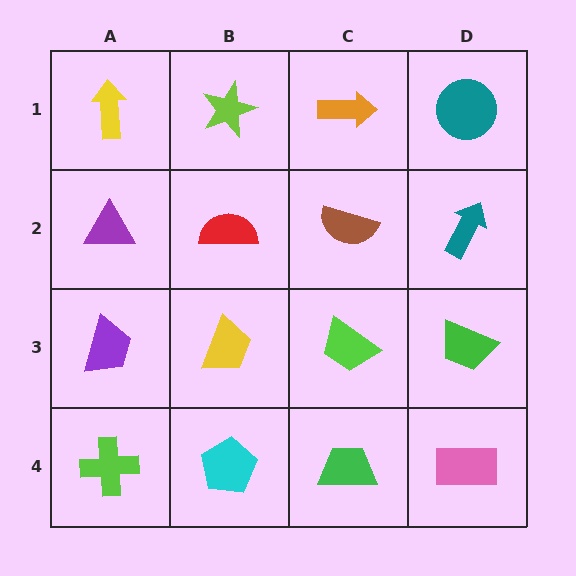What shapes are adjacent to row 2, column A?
A yellow arrow (row 1, column A), a purple trapezoid (row 3, column A), a red semicircle (row 2, column B).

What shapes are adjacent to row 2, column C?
An orange arrow (row 1, column C), a lime trapezoid (row 3, column C), a red semicircle (row 2, column B), a teal arrow (row 2, column D).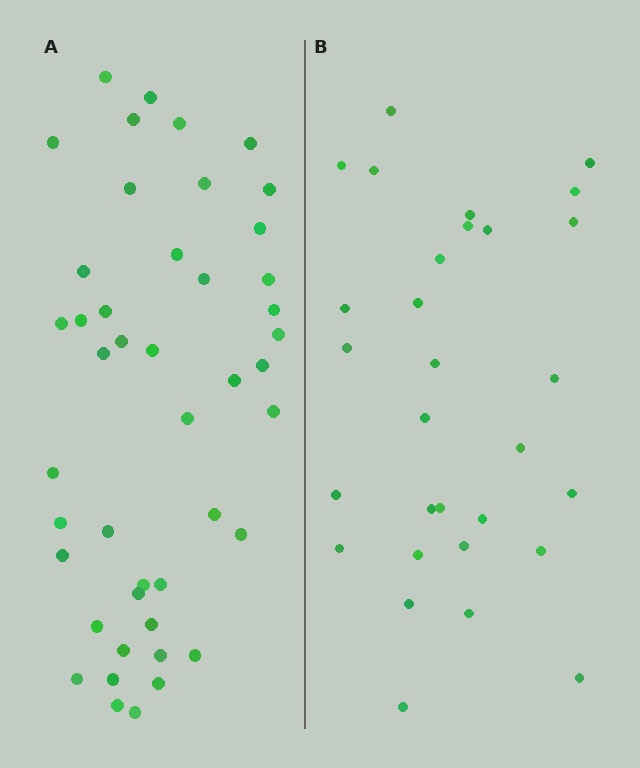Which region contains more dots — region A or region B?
Region A (the left region) has more dots.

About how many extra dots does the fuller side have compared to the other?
Region A has approximately 15 more dots than region B.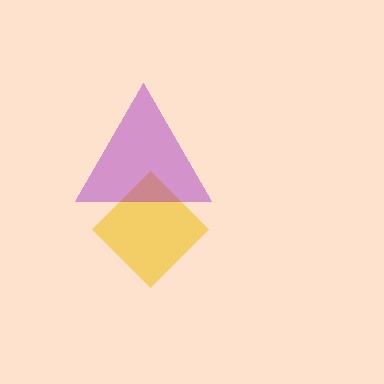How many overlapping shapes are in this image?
There are 2 overlapping shapes in the image.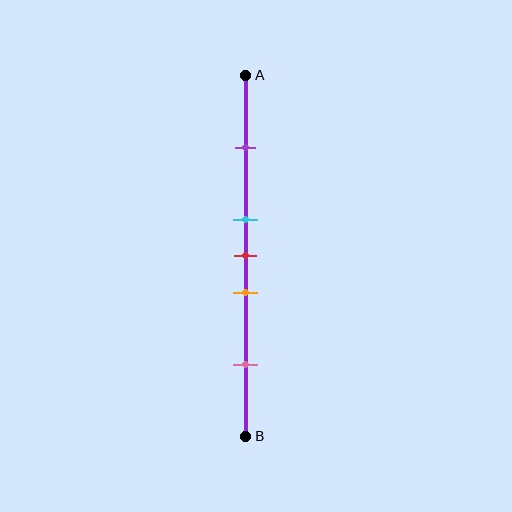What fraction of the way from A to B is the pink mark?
The pink mark is approximately 80% (0.8) of the way from A to B.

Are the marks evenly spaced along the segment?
No, the marks are not evenly spaced.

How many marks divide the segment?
There are 5 marks dividing the segment.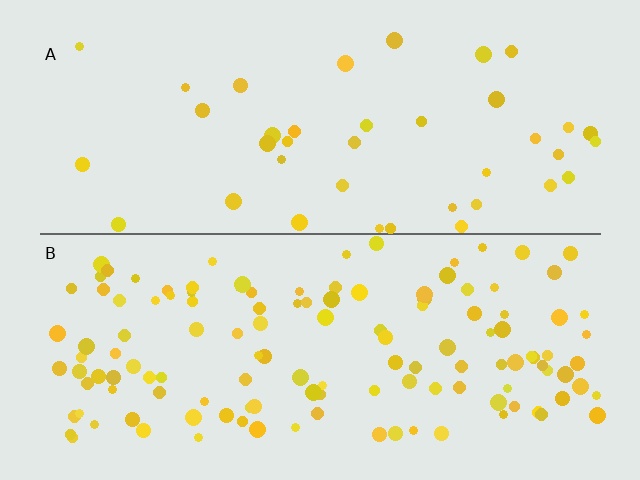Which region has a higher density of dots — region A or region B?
B (the bottom).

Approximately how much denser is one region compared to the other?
Approximately 3.2× — region B over region A.